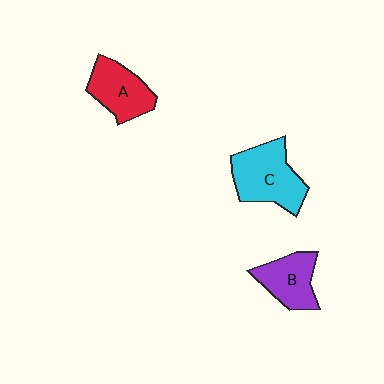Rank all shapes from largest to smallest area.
From largest to smallest: C (cyan), A (red), B (purple).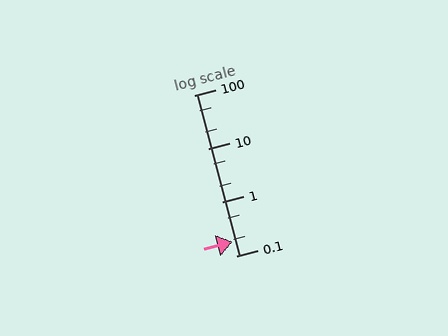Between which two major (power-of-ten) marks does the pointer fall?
The pointer is between 0.1 and 1.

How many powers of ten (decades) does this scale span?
The scale spans 3 decades, from 0.1 to 100.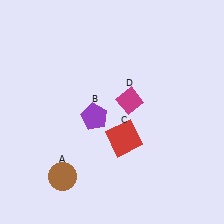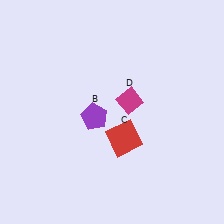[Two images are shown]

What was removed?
The brown circle (A) was removed in Image 2.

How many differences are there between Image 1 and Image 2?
There is 1 difference between the two images.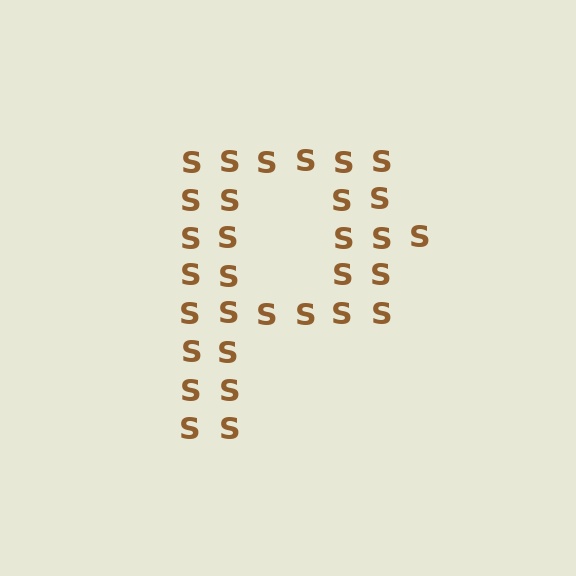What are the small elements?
The small elements are letter S's.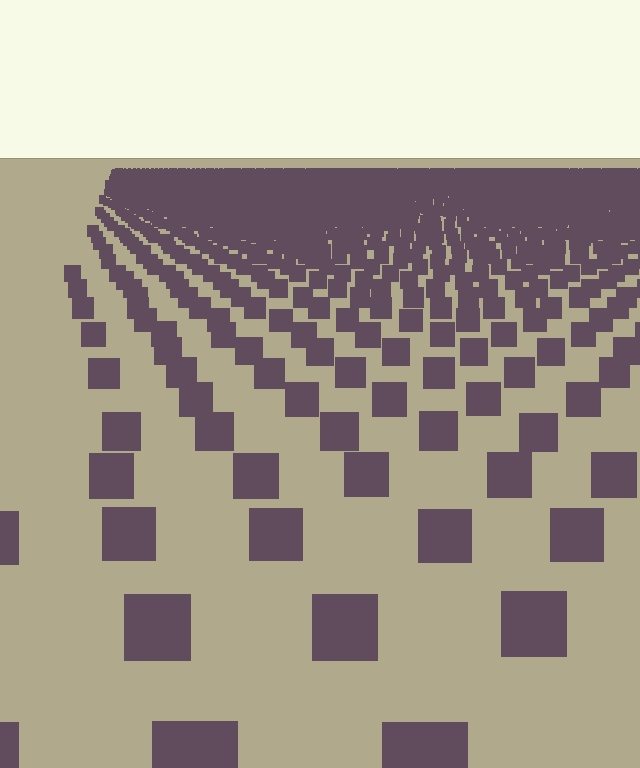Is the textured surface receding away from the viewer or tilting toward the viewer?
The surface is receding away from the viewer. Texture elements get smaller and denser toward the top.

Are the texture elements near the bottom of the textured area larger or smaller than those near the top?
Larger. Near the bottom, elements are closer to the viewer and appear at a bigger on-screen size.